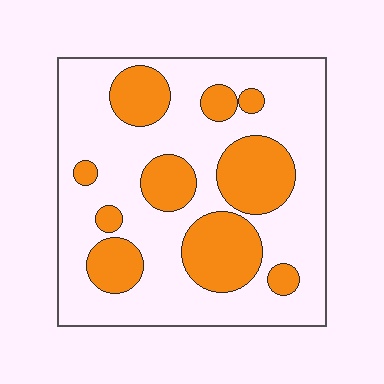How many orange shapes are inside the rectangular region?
10.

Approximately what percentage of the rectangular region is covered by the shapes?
Approximately 30%.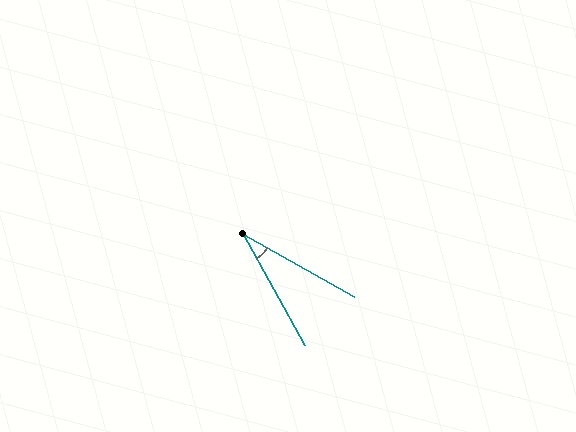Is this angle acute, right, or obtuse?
It is acute.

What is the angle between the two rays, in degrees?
Approximately 31 degrees.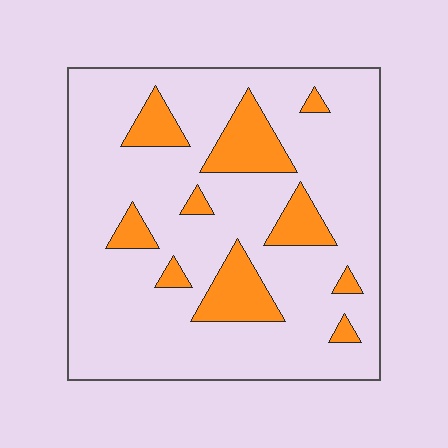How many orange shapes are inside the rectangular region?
10.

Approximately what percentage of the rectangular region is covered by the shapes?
Approximately 15%.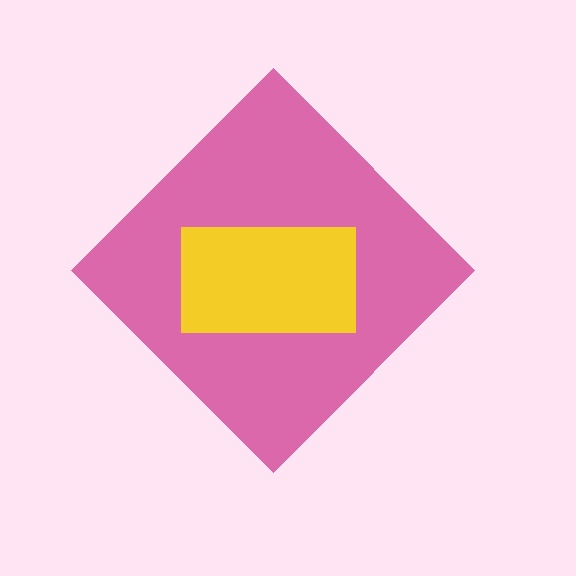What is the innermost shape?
The yellow rectangle.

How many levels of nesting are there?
2.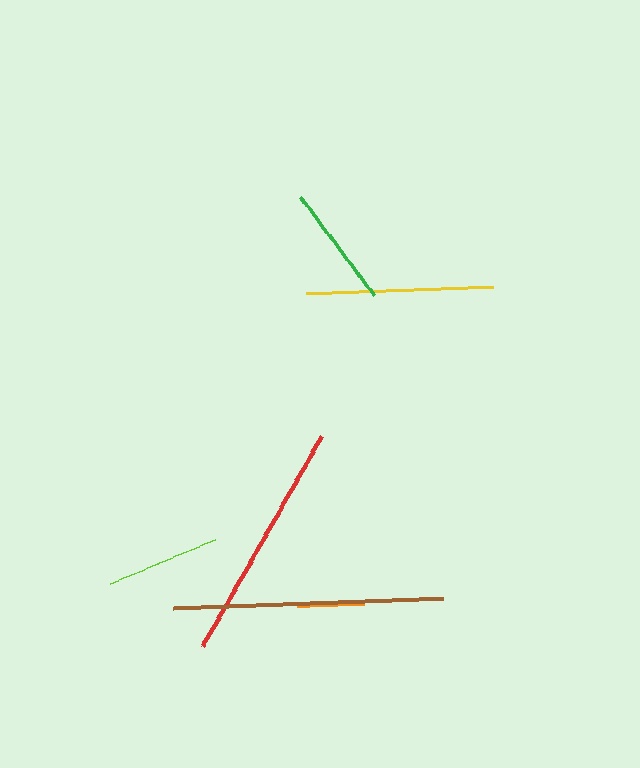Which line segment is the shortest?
The orange line is the shortest at approximately 67 pixels.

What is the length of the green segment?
The green segment is approximately 122 pixels long.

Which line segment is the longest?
The brown line is the longest at approximately 271 pixels.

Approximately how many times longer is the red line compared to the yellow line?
The red line is approximately 1.3 times the length of the yellow line.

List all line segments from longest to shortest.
From longest to shortest: brown, red, yellow, green, lime, orange.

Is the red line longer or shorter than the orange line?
The red line is longer than the orange line.